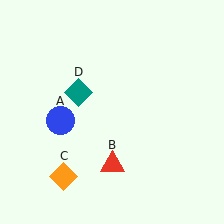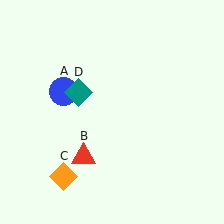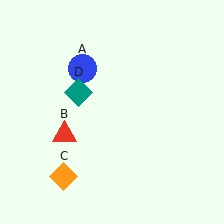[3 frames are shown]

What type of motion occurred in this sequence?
The blue circle (object A), red triangle (object B) rotated clockwise around the center of the scene.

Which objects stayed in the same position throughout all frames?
Orange diamond (object C) and teal diamond (object D) remained stationary.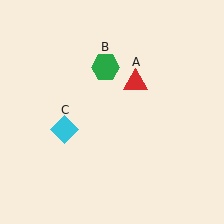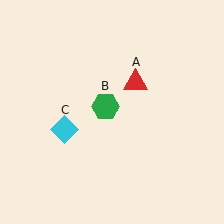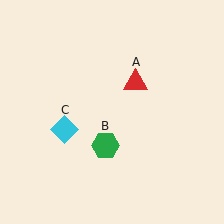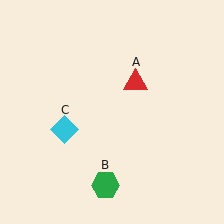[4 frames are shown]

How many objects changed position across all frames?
1 object changed position: green hexagon (object B).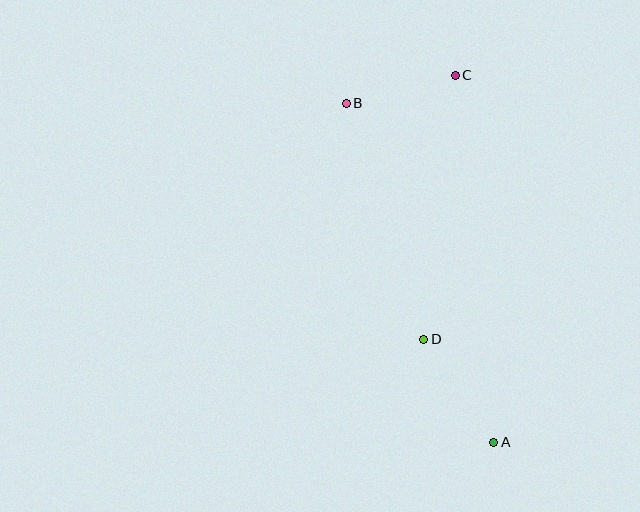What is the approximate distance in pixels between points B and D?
The distance between B and D is approximately 249 pixels.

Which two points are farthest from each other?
Points A and B are farthest from each other.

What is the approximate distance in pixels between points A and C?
The distance between A and C is approximately 369 pixels.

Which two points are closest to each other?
Points B and C are closest to each other.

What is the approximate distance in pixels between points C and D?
The distance between C and D is approximately 266 pixels.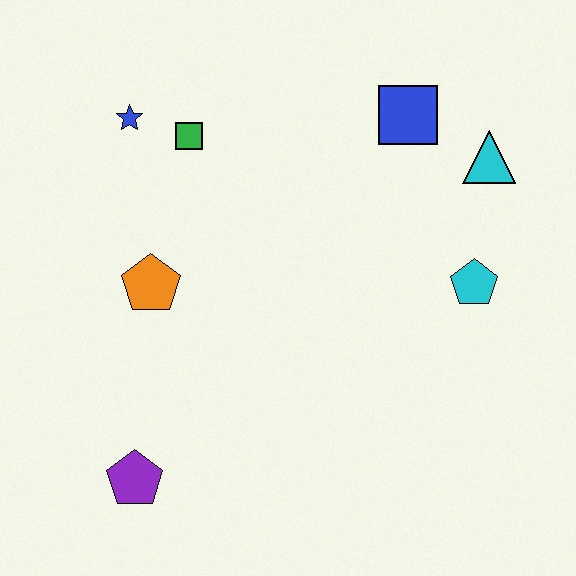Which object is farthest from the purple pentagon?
The cyan triangle is farthest from the purple pentagon.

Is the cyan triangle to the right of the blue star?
Yes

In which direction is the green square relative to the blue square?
The green square is to the left of the blue square.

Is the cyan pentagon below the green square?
Yes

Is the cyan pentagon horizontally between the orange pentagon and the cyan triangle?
Yes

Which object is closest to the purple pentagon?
The orange pentagon is closest to the purple pentagon.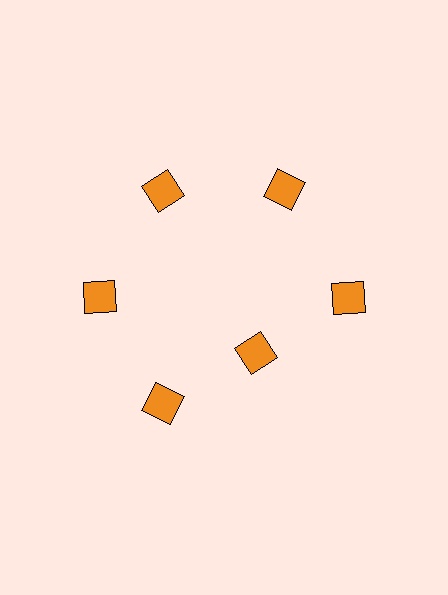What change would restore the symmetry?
The symmetry would be restored by moving it outward, back onto the ring so that all 6 diamonds sit at equal angles and equal distance from the center.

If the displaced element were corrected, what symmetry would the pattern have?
It would have 6-fold rotational symmetry — the pattern would map onto itself every 60 degrees.